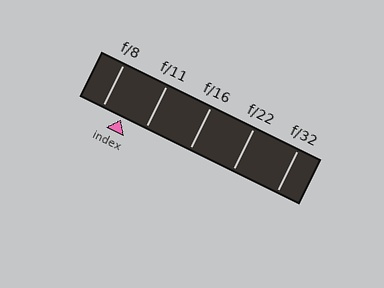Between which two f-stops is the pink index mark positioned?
The index mark is between f/8 and f/11.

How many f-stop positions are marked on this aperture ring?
There are 5 f-stop positions marked.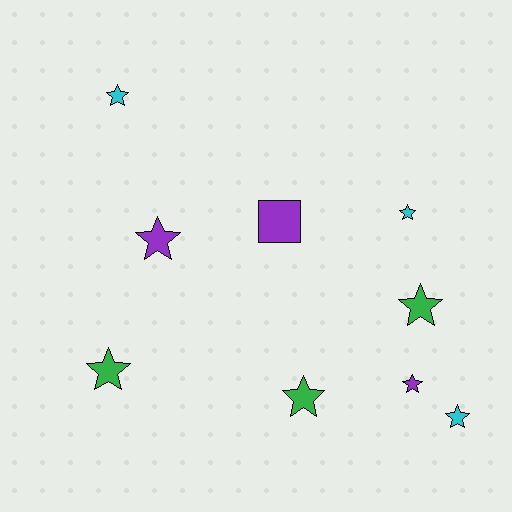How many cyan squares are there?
There are no cyan squares.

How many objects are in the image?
There are 9 objects.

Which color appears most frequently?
Green, with 3 objects.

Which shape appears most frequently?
Star, with 8 objects.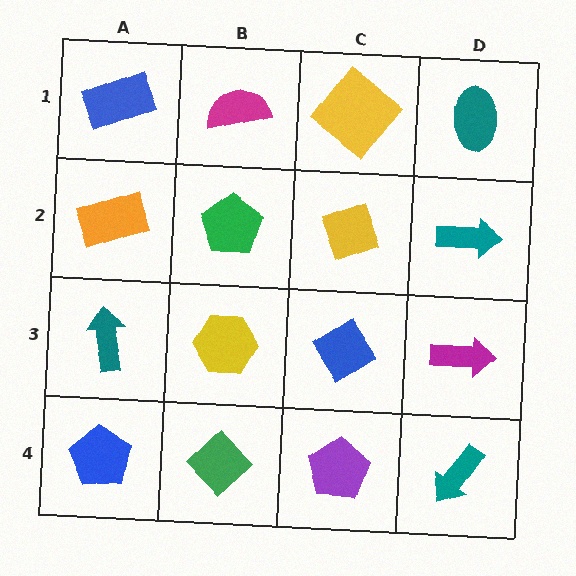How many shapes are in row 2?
4 shapes.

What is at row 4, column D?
A teal arrow.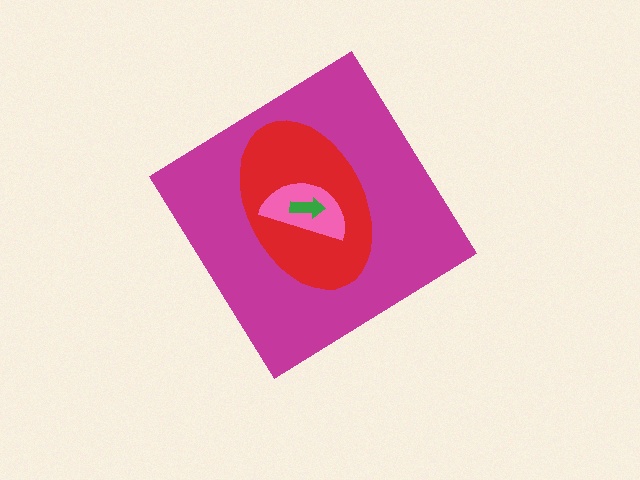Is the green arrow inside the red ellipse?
Yes.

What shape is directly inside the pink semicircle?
The green arrow.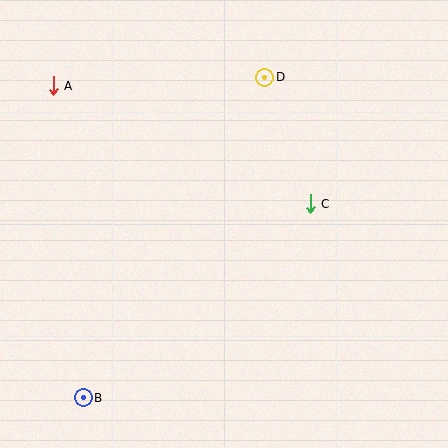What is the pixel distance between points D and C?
The distance between D and C is 134 pixels.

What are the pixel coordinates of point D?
Point D is at (265, 77).